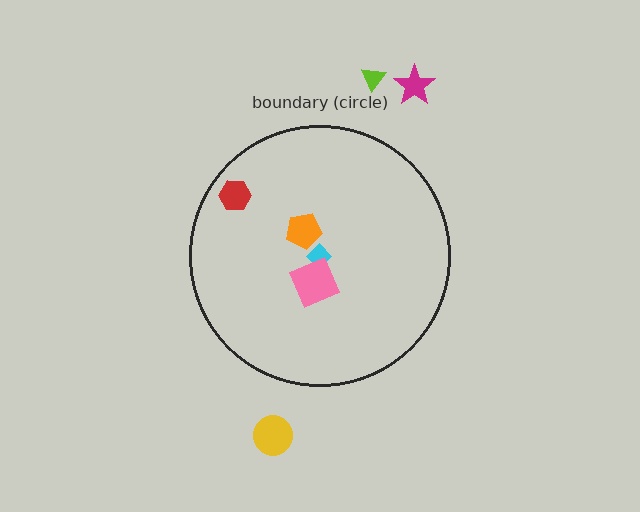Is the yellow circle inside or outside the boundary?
Outside.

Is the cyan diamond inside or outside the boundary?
Inside.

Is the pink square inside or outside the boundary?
Inside.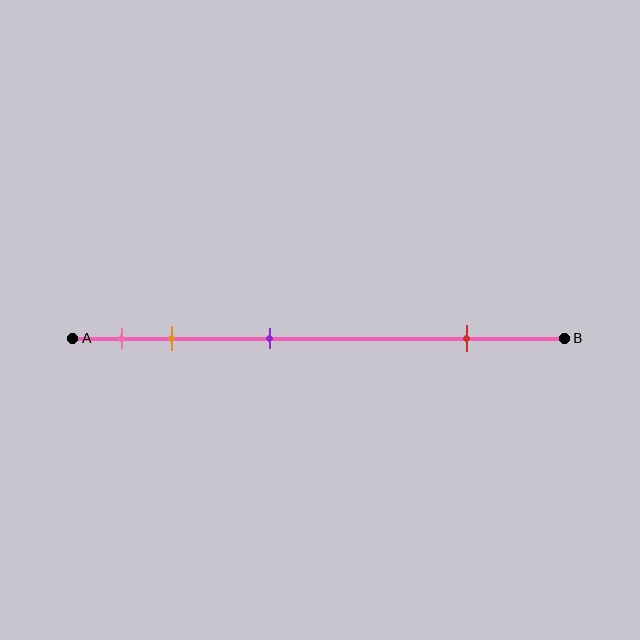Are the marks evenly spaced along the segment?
No, the marks are not evenly spaced.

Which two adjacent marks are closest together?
The pink and orange marks are the closest adjacent pair.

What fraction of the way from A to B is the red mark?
The red mark is approximately 80% (0.8) of the way from A to B.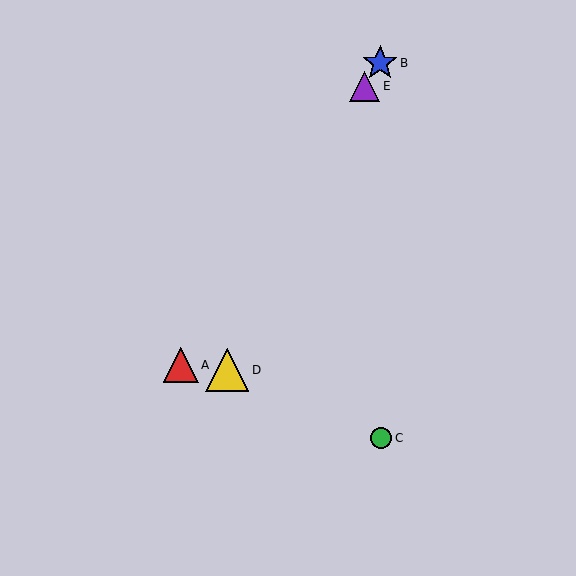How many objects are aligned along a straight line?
3 objects (A, B, E) are aligned along a straight line.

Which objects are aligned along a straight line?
Objects A, B, E are aligned along a straight line.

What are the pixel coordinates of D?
Object D is at (227, 370).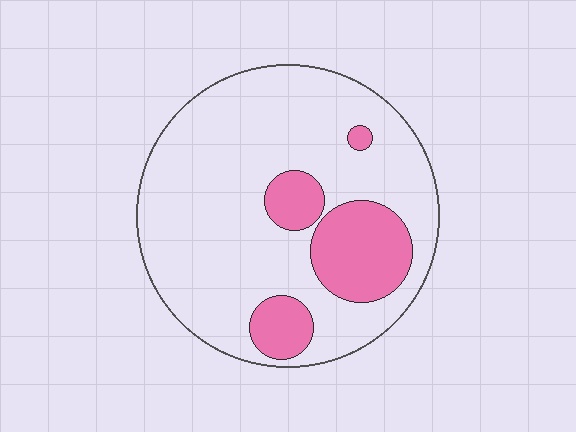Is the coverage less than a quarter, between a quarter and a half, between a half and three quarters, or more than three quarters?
Less than a quarter.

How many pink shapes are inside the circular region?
4.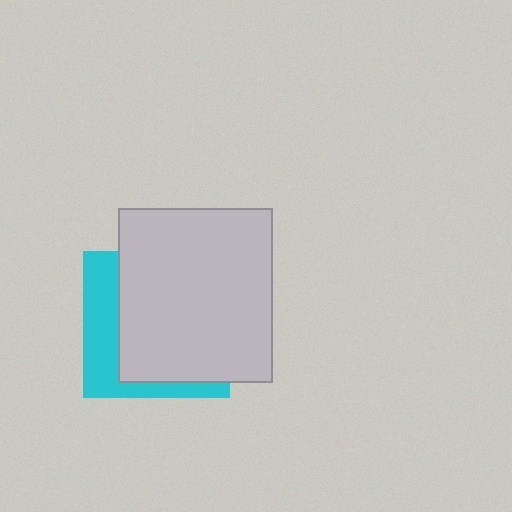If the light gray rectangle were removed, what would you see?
You would see the complete cyan square.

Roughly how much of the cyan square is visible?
A small part of it is visible (roughly 31%).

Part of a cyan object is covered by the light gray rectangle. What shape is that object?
It is a square.